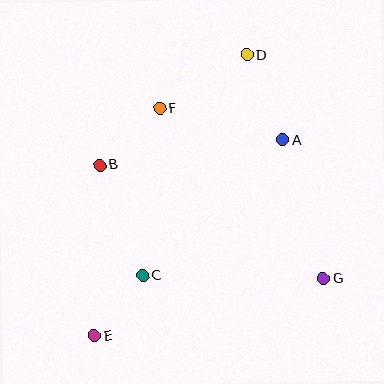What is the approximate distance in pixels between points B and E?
The distance between B and E is approximately 171 pixels.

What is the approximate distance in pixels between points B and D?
The distance between B and D is approximately 184 pixels.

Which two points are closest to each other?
Points C and E are closest to each other.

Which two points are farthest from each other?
Points D and E are farthest from each other.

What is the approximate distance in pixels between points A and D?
The distance between A and D is approximately 93 pixels.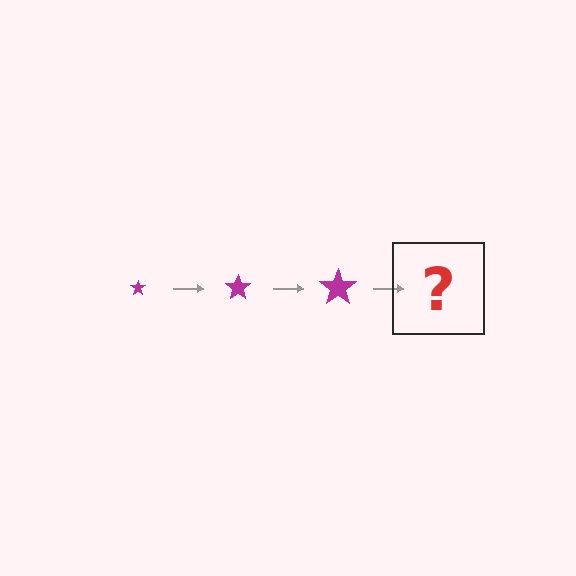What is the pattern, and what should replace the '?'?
The pattern is that the star gets progressively larger each step. The '?' should be a magenta star, larger than the previous one.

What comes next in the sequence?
The next element should be a magenta star, larger than the previous one.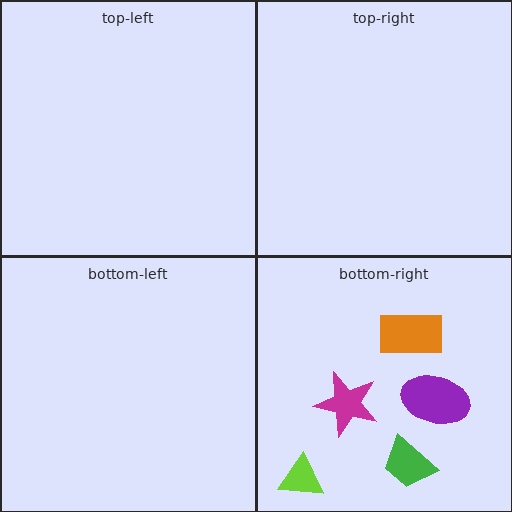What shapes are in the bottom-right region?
The orange rectangle, the magenta star, the purple ellipse, the green trapezoid, the lime triangle.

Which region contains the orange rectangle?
The bottom-right region.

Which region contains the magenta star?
The bottom-right region.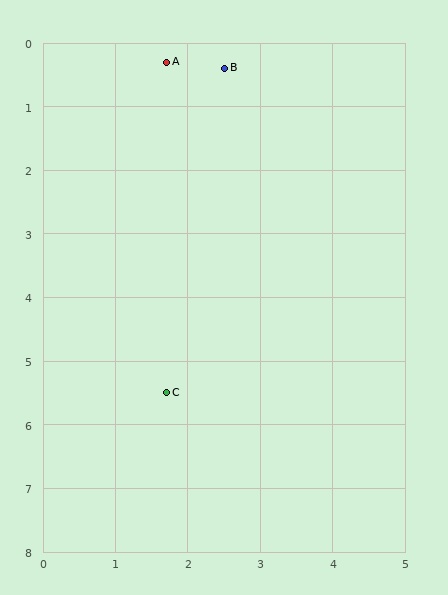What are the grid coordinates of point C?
Point C is at approximately (1.7, 5.5).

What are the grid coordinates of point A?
Point A is at approximately (1.7, 0.3).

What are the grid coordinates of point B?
Point B is at approximately (2.5, 0.4).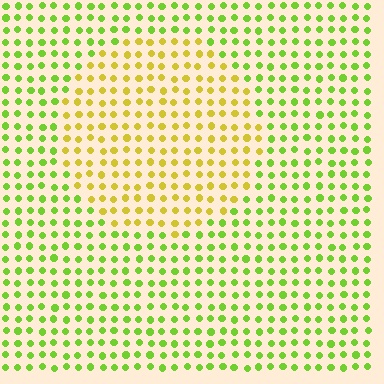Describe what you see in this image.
The image is filled with small lime elements in a uniform arrangement. A circle-shaped region is visible where the elements are tinted to a slightly different hue, forming a subtle color boundary.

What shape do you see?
I see a circle.